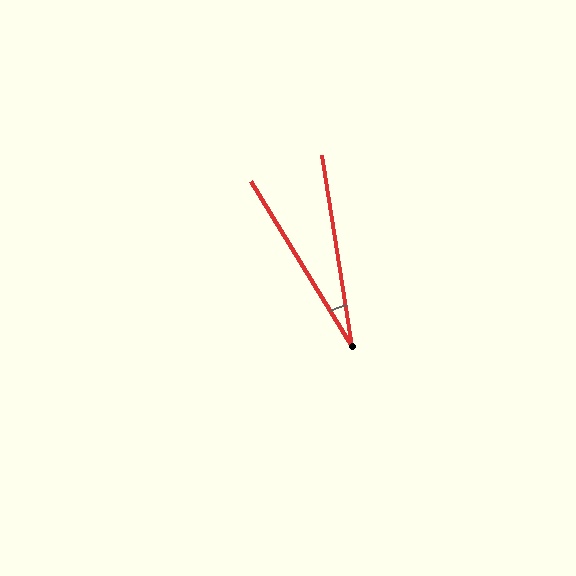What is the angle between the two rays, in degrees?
Approximately 23 degrees.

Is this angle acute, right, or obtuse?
It is acute.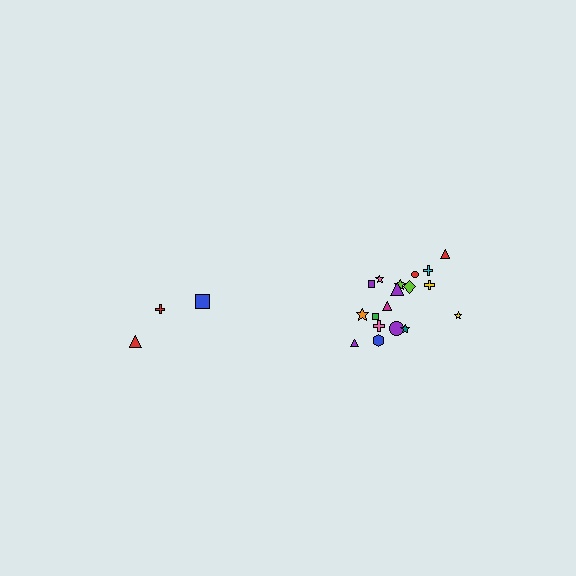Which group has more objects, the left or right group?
The right group.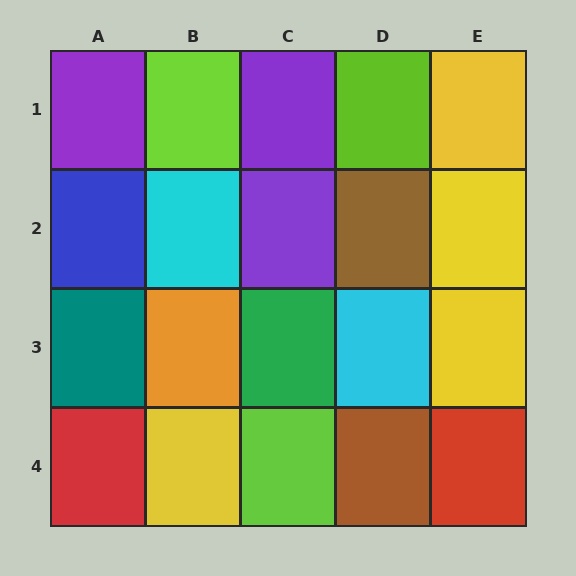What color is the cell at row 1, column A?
Purple.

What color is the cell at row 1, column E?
Yellow.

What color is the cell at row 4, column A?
Red.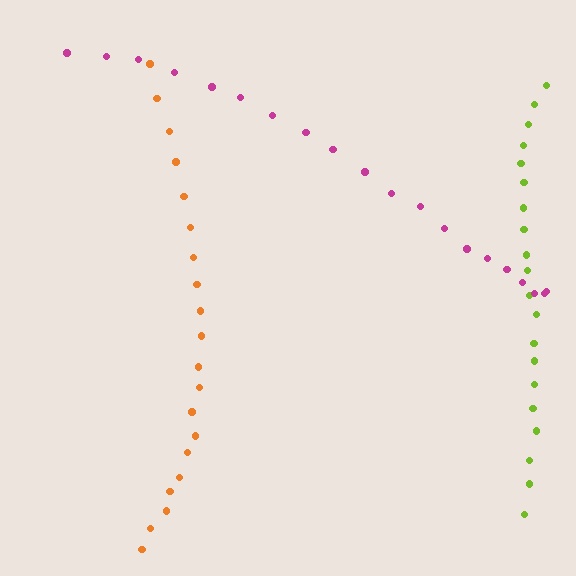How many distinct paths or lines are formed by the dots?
There are 3 distinct paths.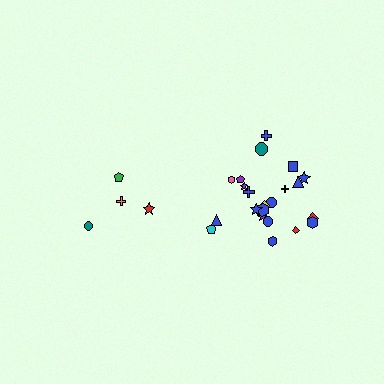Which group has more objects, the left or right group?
The right group.